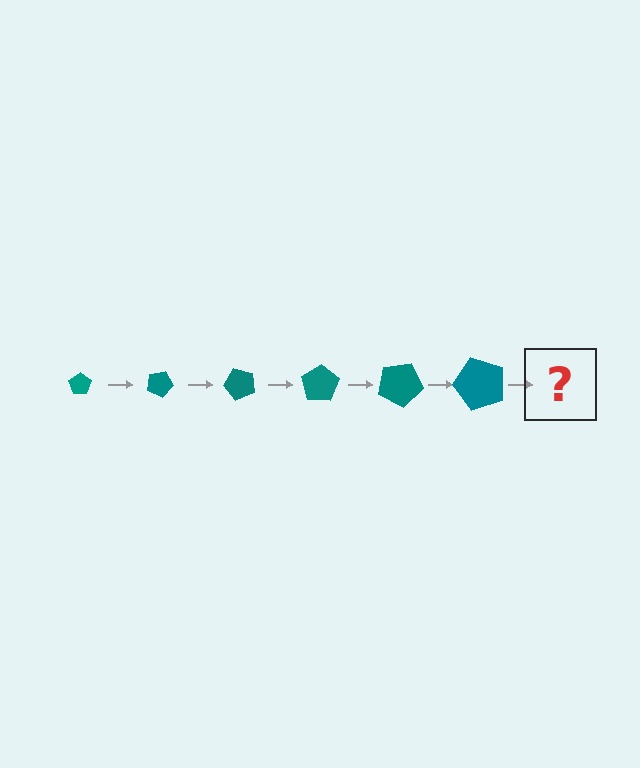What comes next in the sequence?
The next element should be a pentagon, larger than the previous one and rotated 150 degrees from the start.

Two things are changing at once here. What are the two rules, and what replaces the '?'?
The two rules are that the pentagon grows larger each step and it rotates 25 degrees each step. The '?' should be a pentagon, larger than the previous one and rotated 150 degrees from the start.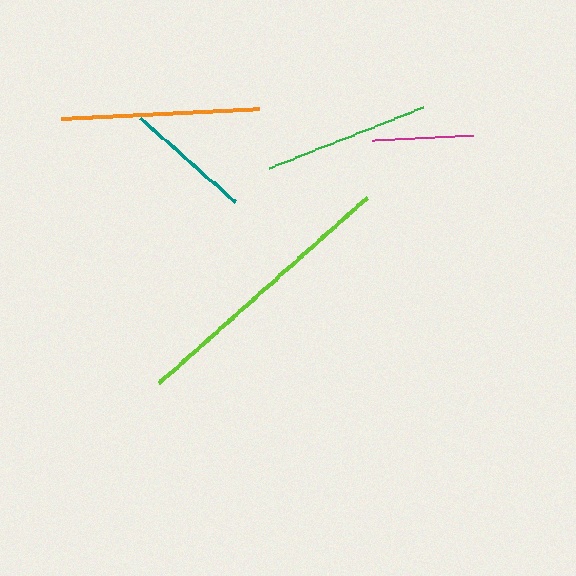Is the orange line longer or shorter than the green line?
The orange line is longer than the green line.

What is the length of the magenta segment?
The magenta segment is approximately 101 pixels long.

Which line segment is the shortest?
The magenta line is the shortest at approximately 101 pixels.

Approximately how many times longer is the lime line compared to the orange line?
The lime line is approximately 1.4 times the length of the orange line.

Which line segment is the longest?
The lime line is the longest at approximately 279 pixels.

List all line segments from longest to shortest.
From longest to shortest: lime, orange, green, teal, magenta.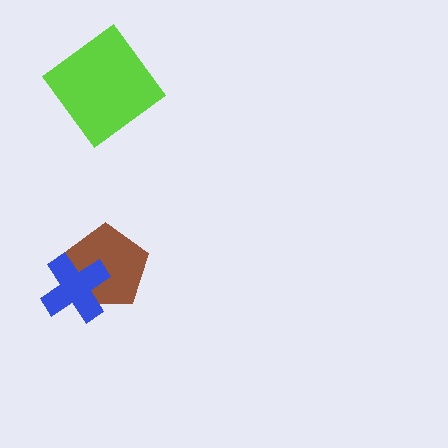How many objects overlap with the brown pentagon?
1 object overlaps with the brown pentagon.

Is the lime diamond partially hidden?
No, no other shape covers it.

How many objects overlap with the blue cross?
1 object overlaps with the blue cross.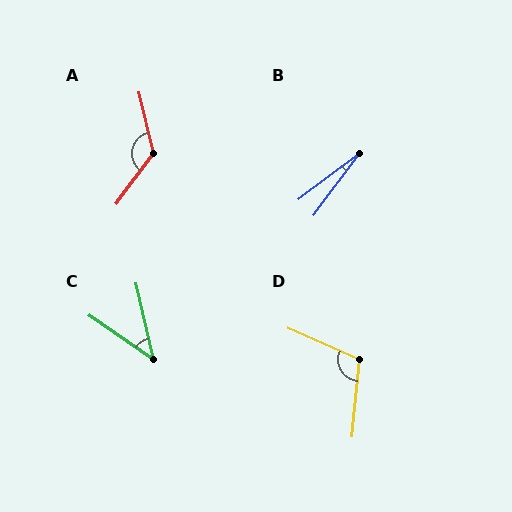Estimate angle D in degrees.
Approximately 108 degrees.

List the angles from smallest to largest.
B (17°), C (42°), D (108°), A (129°).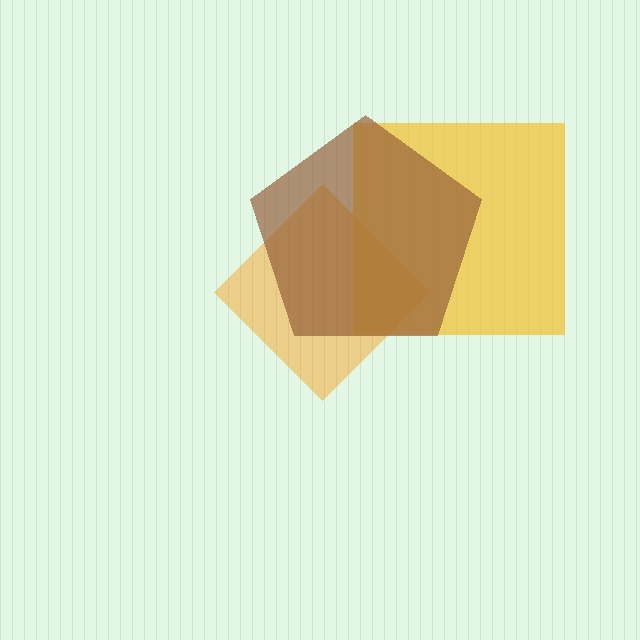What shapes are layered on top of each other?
The layered shapes are: an orange diamond, a yellow square, a brown pentagon.